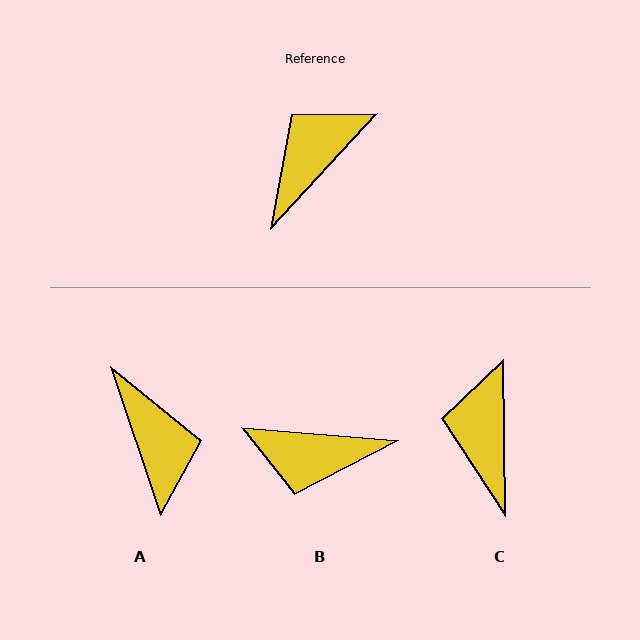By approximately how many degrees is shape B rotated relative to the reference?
Approximately 128 degrees counter-clockwise.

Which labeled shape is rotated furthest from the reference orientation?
B, about 128 degrees away.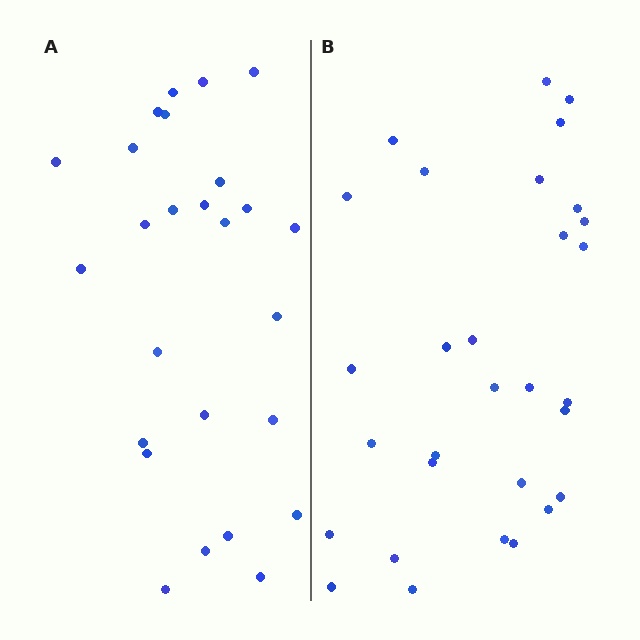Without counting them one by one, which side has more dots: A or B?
Region B (the right region) has more dots.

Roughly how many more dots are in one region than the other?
Region B has about 4 more dots than region A.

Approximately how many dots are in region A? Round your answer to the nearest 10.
About 30 dots. (The exact count is 26, which rounds to 30.)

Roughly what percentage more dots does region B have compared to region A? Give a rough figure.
About 15% more.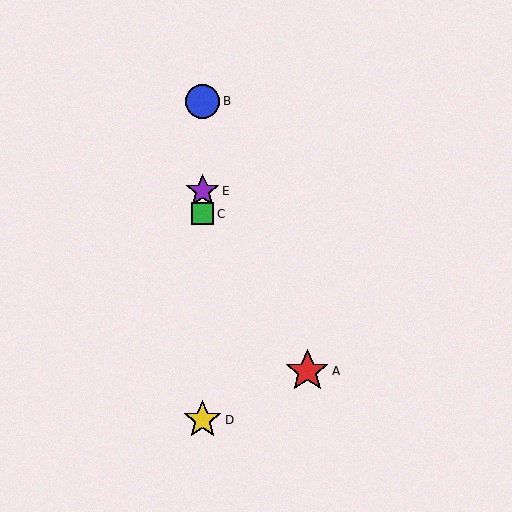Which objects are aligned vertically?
Objects B, C, D, E are aligned vertically.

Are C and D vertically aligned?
Yes, both are at x≈203.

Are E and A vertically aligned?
No, E is at x≈203 and A is at x≈307.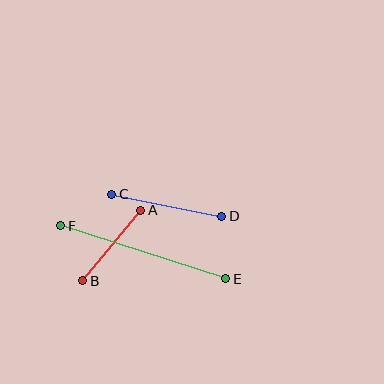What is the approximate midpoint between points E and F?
The midpoint is at approximately (143, 252) pixels.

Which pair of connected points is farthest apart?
Points E and F are farthest apart.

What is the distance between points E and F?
The distance is approximately 173 pixels.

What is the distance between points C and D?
The distance is approximately 112 pixels.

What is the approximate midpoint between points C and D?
The midpoint is at approximately (167, 205) pixels.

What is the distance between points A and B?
The distance is approximately 91 pixels.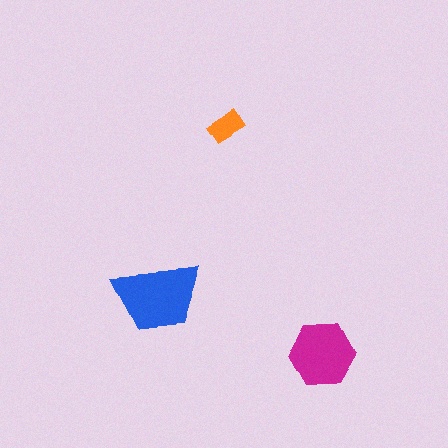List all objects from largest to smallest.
The blue trapezoid, the magenta hexagon, the orange rectangle.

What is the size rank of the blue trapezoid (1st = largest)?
1st.